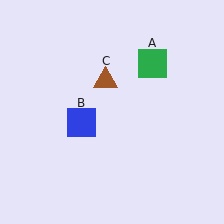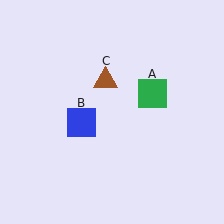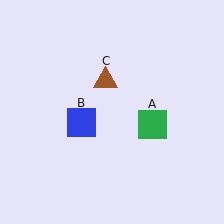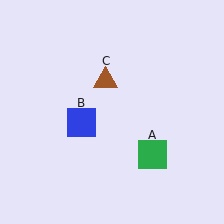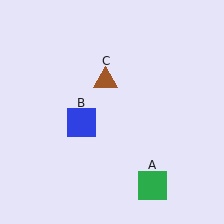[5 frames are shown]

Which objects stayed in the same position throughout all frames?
Blue square (object B) and brown triangle (object C) remained stationary.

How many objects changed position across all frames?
1 object changed position: green square (object A).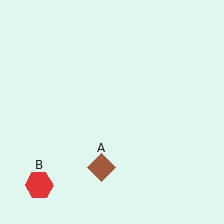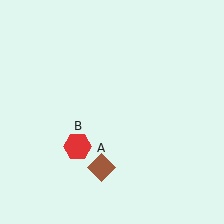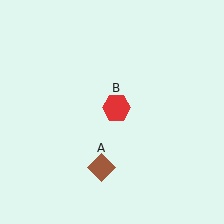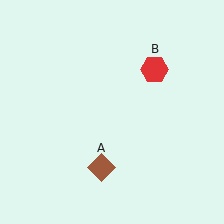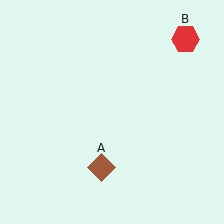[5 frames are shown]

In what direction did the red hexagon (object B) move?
The red hexagon (object B) moved up and to the right.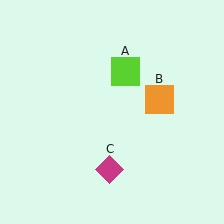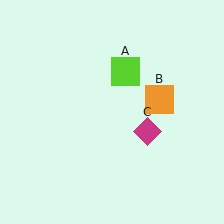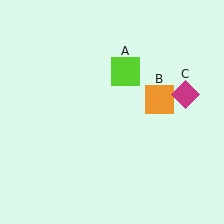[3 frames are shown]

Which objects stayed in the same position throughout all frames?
Lime square (object A) and orange square (object B) remained stationary.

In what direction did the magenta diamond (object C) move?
The magenta diamond (object C) moved up and to the right.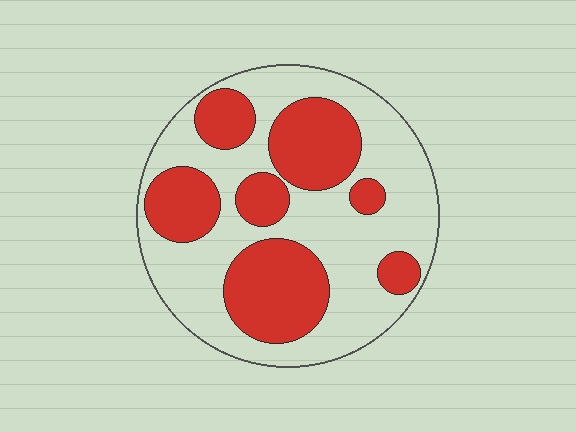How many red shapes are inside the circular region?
7.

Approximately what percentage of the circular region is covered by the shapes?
Approximately 40%.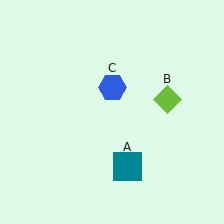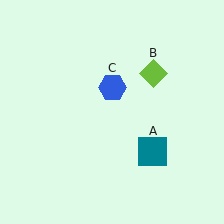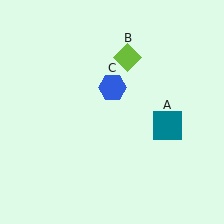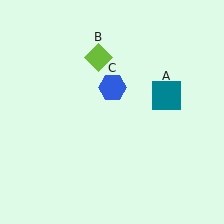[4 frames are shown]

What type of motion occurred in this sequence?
The teal square (object A), lime diamond (object B) rotated counterclockwise around the center of the scene.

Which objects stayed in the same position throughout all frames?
Blue hexagon (object C) remained stationary.